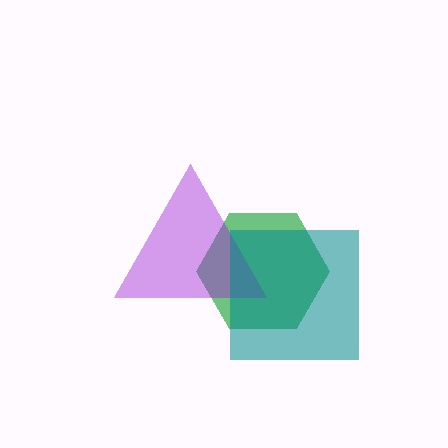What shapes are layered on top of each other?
The layered shapes are: a green hexagon, a purple triangle, a teal square.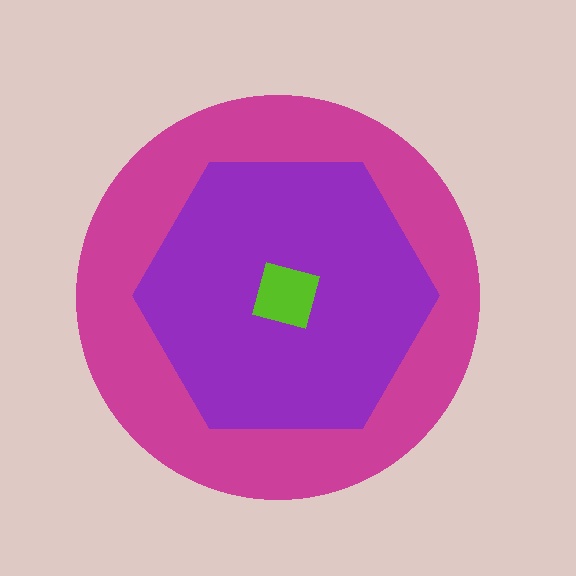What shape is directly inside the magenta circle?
The purple hexagon.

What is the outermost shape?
The magenta circle.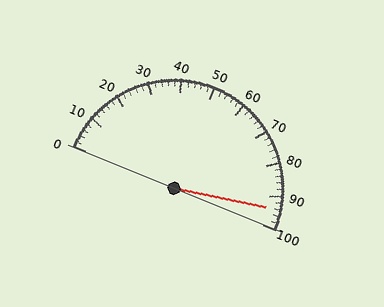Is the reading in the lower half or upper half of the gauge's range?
The reading is in the upper half of the range (0 to 100).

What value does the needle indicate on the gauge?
The needle indicates approximately 94.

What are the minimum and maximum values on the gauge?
The gauge ranges from 0 to 100.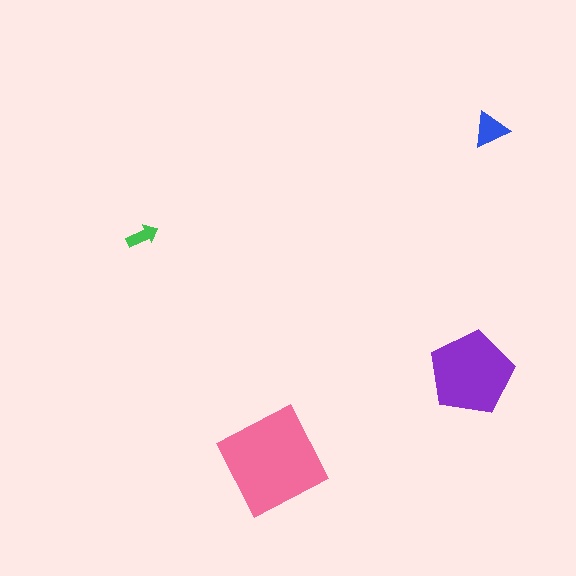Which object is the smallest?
The green arrow.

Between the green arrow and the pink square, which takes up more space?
The pink square.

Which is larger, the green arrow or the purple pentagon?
The purple pentagon.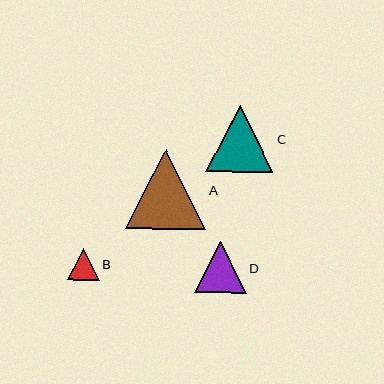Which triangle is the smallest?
Triangle B is the smallest with a size of approximately 32 pixels.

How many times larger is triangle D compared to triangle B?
Triangle D is approximately 1.6 times the size of triangle B.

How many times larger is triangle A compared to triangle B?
Triangle A is approximately 2.5 times the size of triangle B.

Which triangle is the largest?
Triangle A is the largest with a size of approximately 80 pixels.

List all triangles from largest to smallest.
From largest to smallest: A, C, D, B.